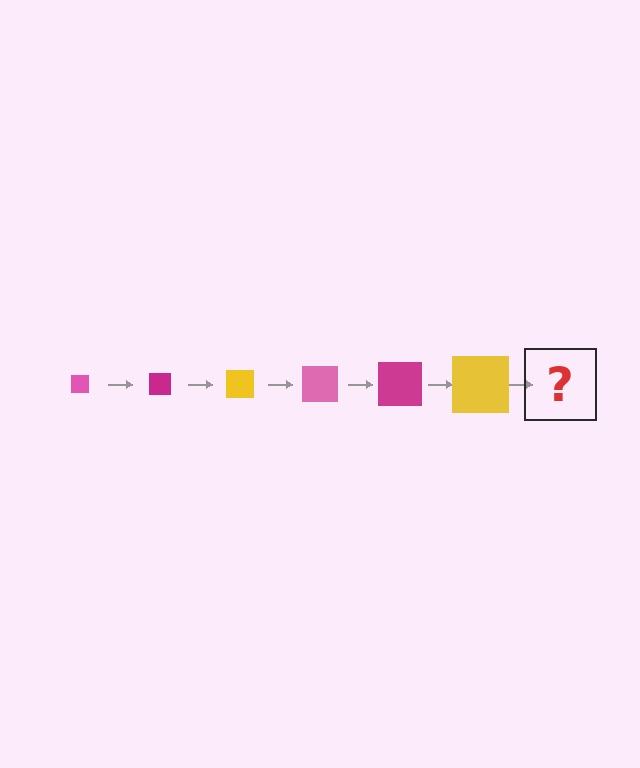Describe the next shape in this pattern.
It should be a pink square, larger than the previous one.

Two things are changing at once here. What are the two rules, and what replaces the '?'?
The two rules are that the square grows larger each step and the color cycles through pink, magenta, and yellow. The '?' should be a pink square, larger than the previous one.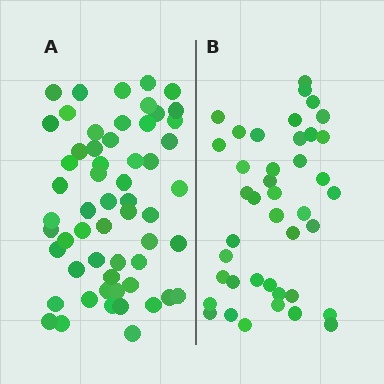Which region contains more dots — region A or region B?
Region A (the left region) has more dots.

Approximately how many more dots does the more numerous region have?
Region A has approximately 15 more dots than region B.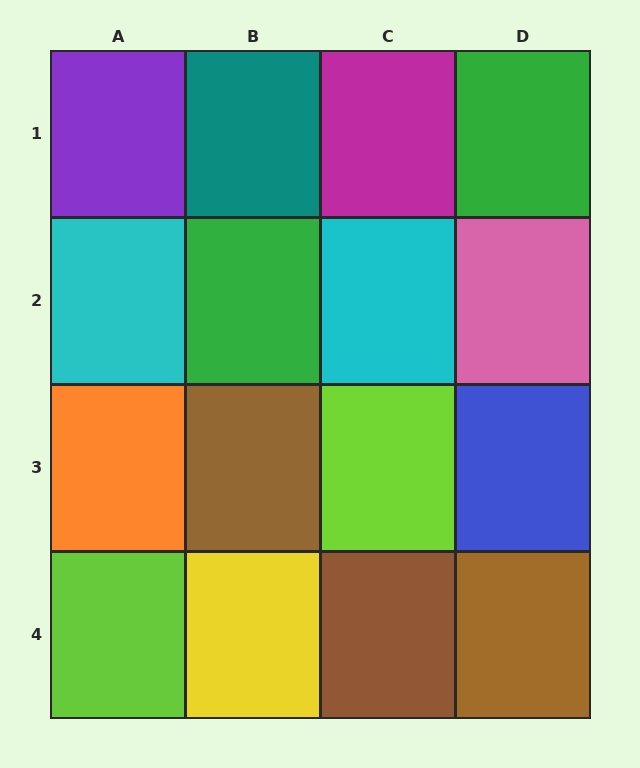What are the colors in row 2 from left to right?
Cyan, green, cyan, pink.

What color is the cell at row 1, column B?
Teal.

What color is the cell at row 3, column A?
Orange.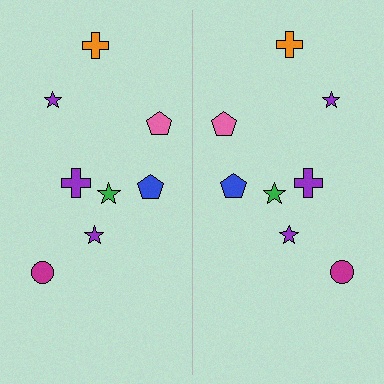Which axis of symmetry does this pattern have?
The pattern has a vertical axis of symmetry running through the center of the image.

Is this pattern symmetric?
Yes, this pattern has bilateral (reflection) symmetry.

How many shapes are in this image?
There are 16 shapes in this image.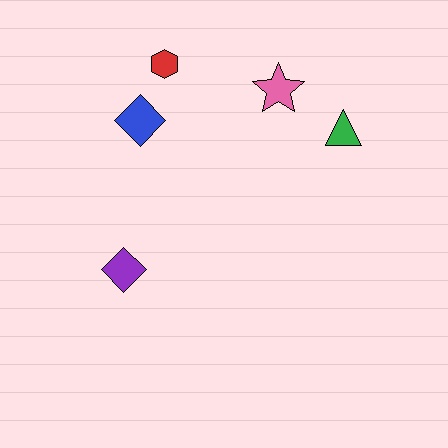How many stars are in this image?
There is 1 star.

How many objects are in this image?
There are 5 objects.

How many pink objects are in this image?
There is 1 pink object.